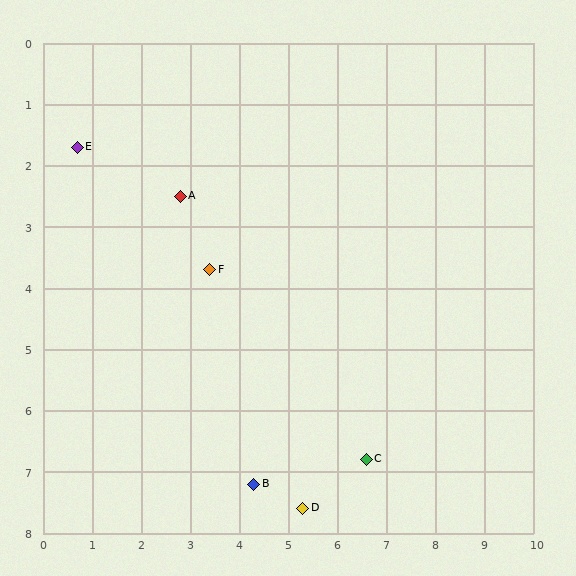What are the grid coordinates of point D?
Point D is at approximately (5.3, 7.6).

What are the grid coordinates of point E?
Point E is at approximately (0.7, 1.7).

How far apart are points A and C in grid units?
Points A and C are about 5.7 grid units apart.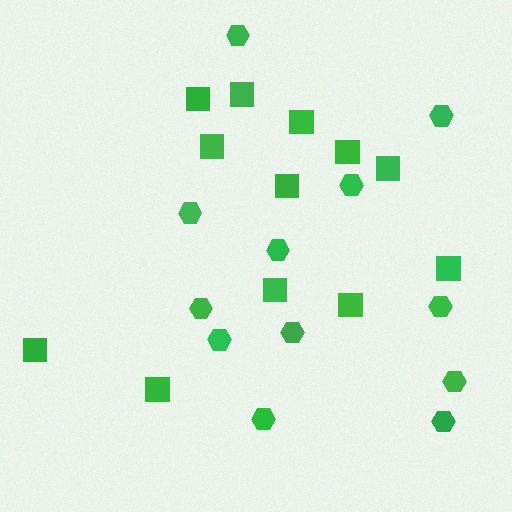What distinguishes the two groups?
There are 2 groups: one group of squares (12) and one group of hexagons (12).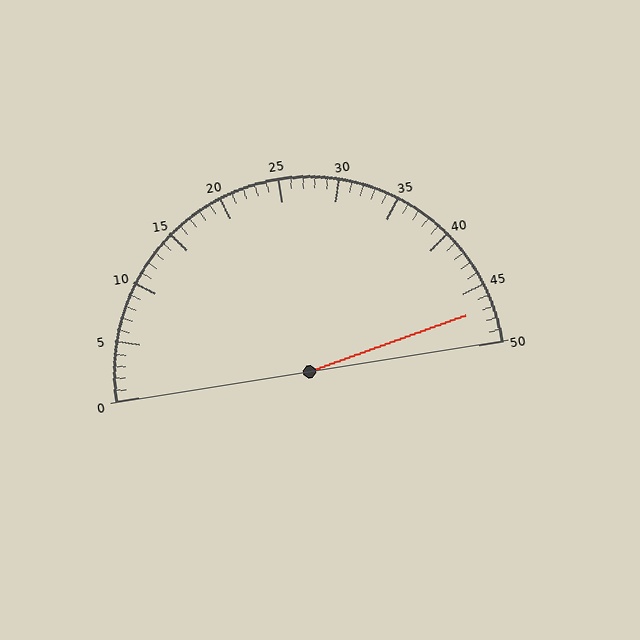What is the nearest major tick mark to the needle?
The nearest major tick mark is 45.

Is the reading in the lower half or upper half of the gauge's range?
The reading is in the upper half of the range (0 to 50).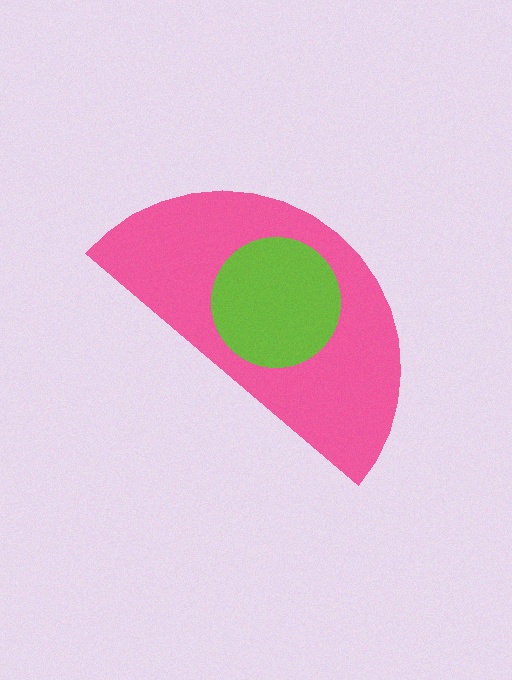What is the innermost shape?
The lime circle.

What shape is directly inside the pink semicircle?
The lime circle.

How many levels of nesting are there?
2.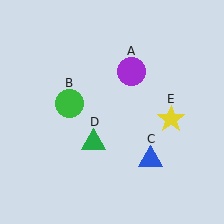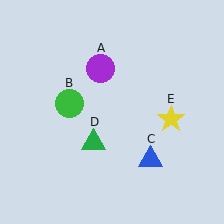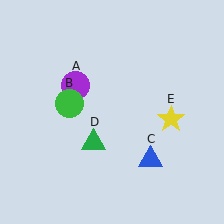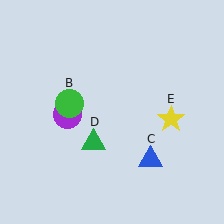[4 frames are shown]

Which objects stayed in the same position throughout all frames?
Green circle (object B) and blue triangle (object C) and green triangle (object D) and yellow star (object E) remained stationary.